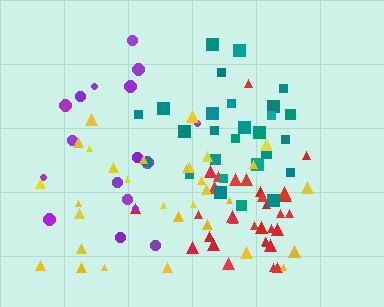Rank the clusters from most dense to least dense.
red, teal, purple, yellow.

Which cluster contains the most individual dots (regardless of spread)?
Red (31).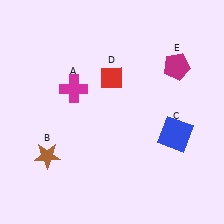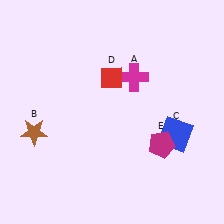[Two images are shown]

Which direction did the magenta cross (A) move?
The magenta cross (A) moved right.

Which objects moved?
The objects that moved are: the magenta cross (A), the brown star (B), the magenta pentagon (E).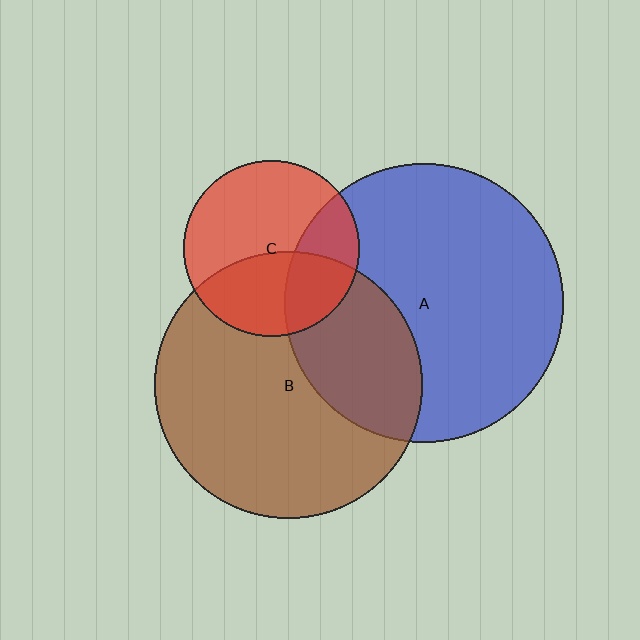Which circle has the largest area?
Circle A (blue).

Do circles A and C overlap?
Yes.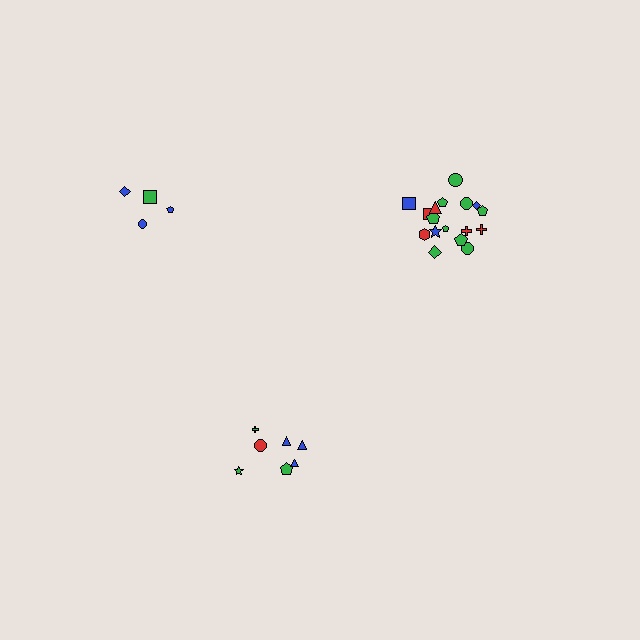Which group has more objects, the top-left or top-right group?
The top-right group.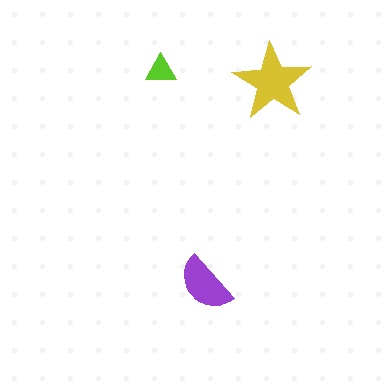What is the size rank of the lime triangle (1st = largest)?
3rd.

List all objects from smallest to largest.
The lime triangle, the purple semicircle, the yellow star.